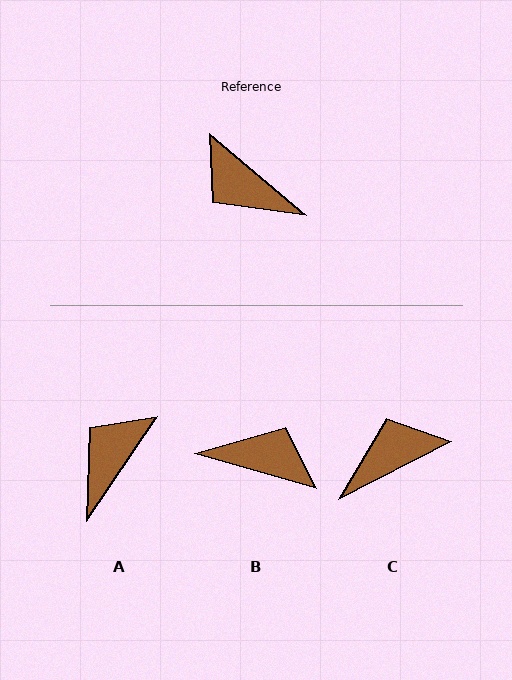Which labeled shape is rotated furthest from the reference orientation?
B, about 155 degrees away.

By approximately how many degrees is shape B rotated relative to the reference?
Approximately 155 degrees clockwise.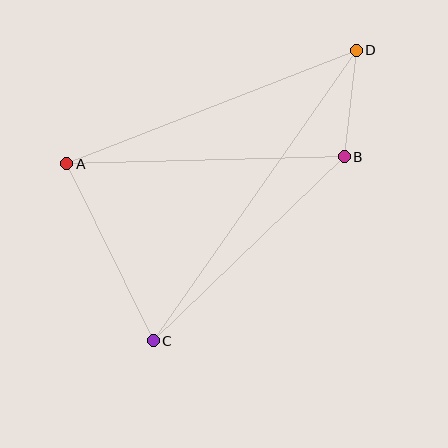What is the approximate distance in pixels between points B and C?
The distance between B and C is approximately 265 pixels.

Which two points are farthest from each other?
Points C and D are farthest from each other.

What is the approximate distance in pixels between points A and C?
The distance between A and C is approximately 197 pixels.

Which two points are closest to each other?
Points B and D are closest to each other.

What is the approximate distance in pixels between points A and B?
The distance between A and B is approximately 277 pixels.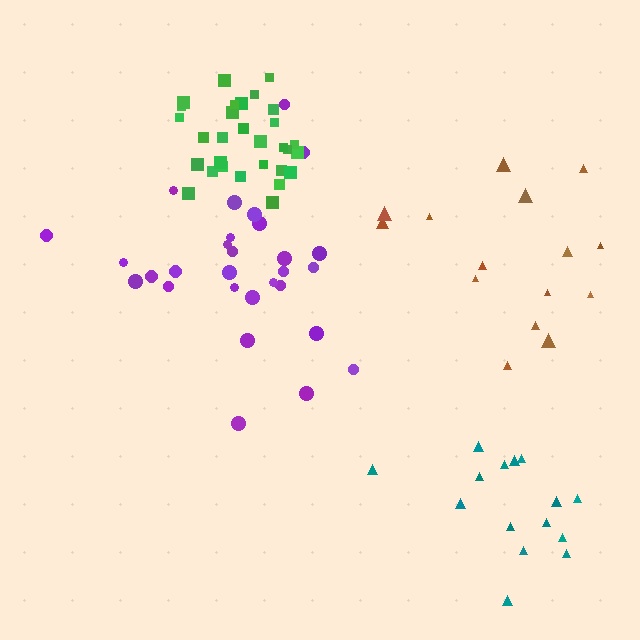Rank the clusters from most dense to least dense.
green, purple, teal, brown.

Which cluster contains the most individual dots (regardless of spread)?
Green (30).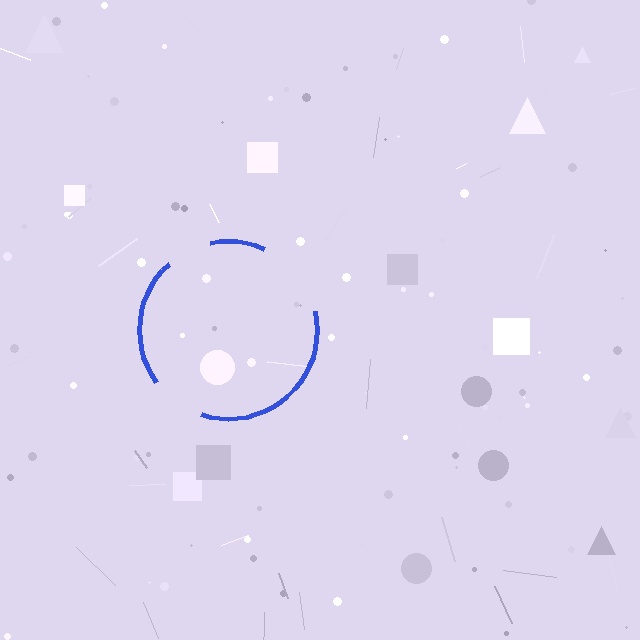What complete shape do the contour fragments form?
The contour fragments form a circle.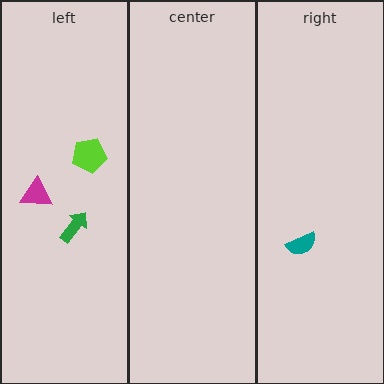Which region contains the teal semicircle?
The right region.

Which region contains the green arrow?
The left region.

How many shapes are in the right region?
1.